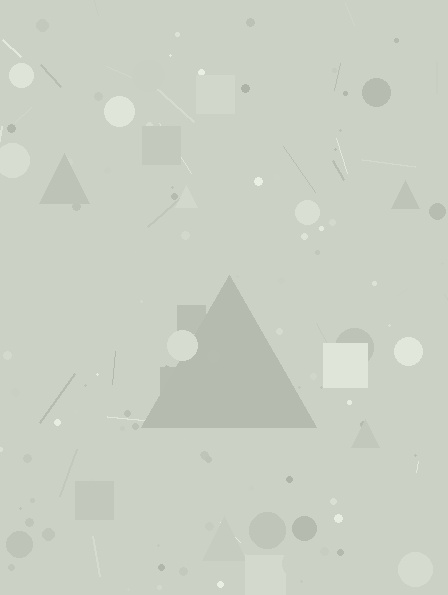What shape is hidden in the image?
A triangle is hidden in the image.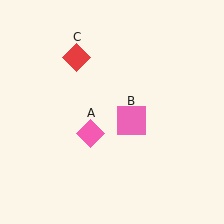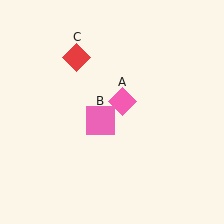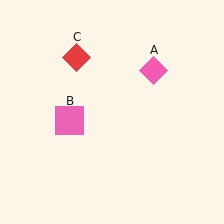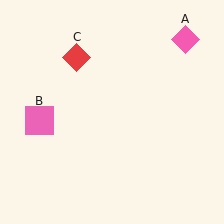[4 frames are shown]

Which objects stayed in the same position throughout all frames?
Red diamond (object C) remained stationary.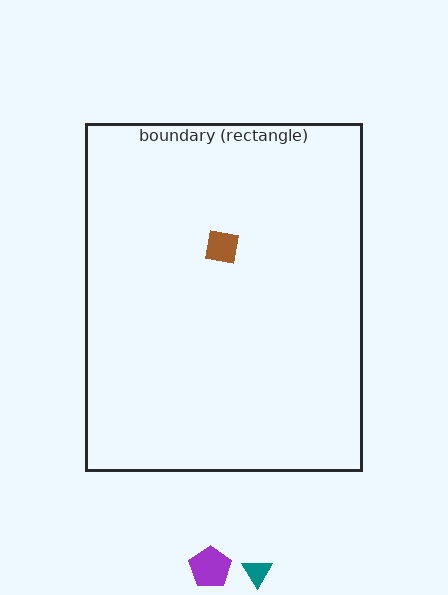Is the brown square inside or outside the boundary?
Inside.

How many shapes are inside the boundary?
1 inside, 2 outside.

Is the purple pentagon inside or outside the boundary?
Outside.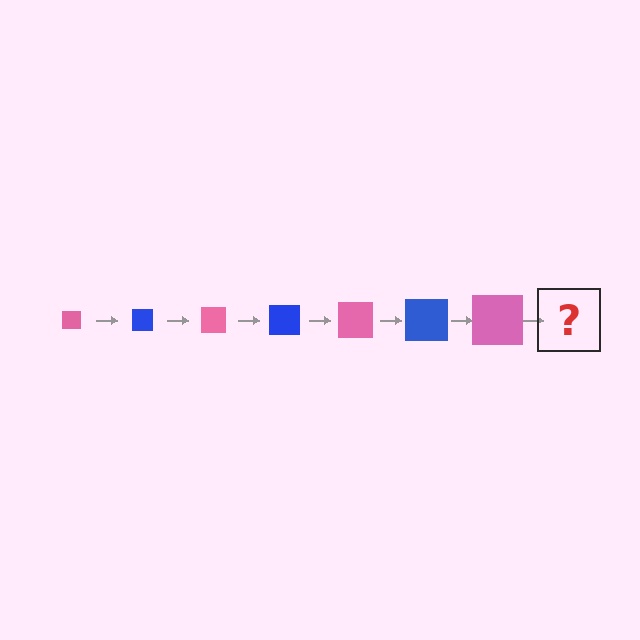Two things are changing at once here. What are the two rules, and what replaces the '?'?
The two rules are that the square grows larger each step and the color cycles through pink and blue. The '?' should be a blue square, larger than the previous one.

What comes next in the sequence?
The next element should be a blue square, larger than the previous one.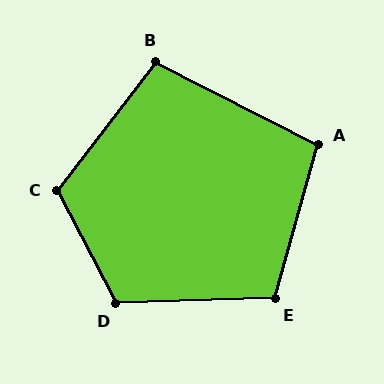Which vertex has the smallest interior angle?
B, at approximately 101 degrees.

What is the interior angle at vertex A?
Approximately 101 degrees (obtuse).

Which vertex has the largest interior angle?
D, at approximately 116 degrees.